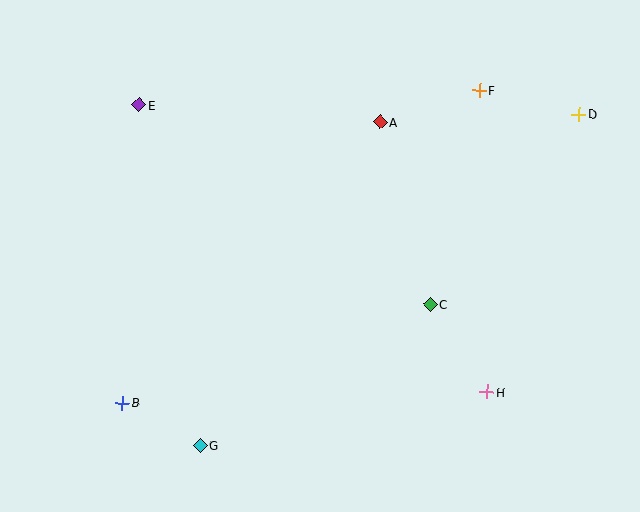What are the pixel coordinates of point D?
Point D is at (579, 114).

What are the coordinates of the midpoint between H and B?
The midpoint between H and B is at (305, 397).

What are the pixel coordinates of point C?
Point C is at (430, 305).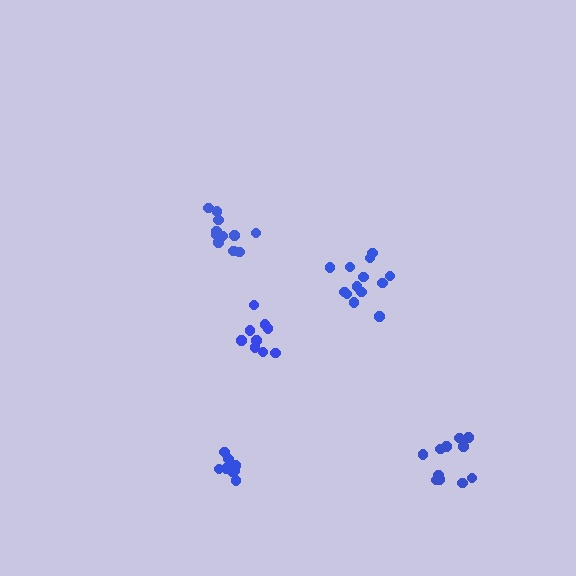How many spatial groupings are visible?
There are 5 spatial groupings.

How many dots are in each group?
Group 1: 11 dots, Group 2: 13 dots, Group 3: 11 dots, Group 4: 9 dots, Group 5: 9 dots (53 total).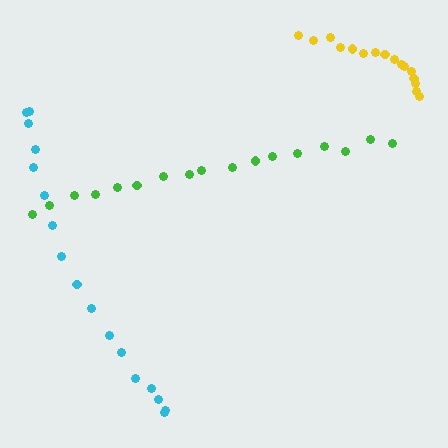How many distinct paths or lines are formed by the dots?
There are 3 distinct paths.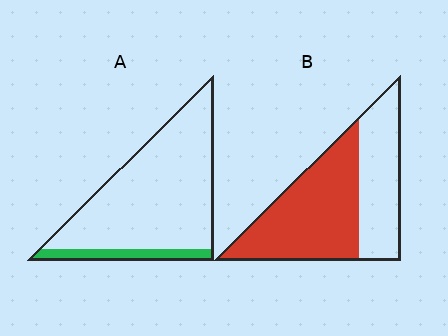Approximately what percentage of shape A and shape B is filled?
A is approximately 10% and B is approximately 60%.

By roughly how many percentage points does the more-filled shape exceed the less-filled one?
By roughly 50 percentage points (B over A).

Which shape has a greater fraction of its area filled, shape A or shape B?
Shape B.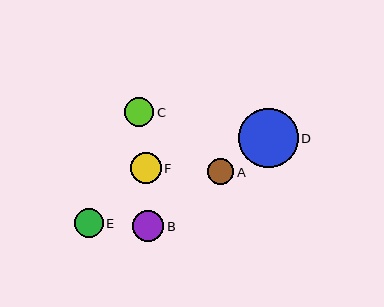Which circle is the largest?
Circle D is the largest with a size of approximately 59 pixels.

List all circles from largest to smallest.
From largest to smallest: D, B, F, C, E, A.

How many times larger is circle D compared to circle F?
Circle D is approximately 1.9 times the size of circle F.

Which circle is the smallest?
Circle A is the smallest with a size of approximately 26 pixels.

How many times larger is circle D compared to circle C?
Circle D is approximately 2.1 times the size of circle C.